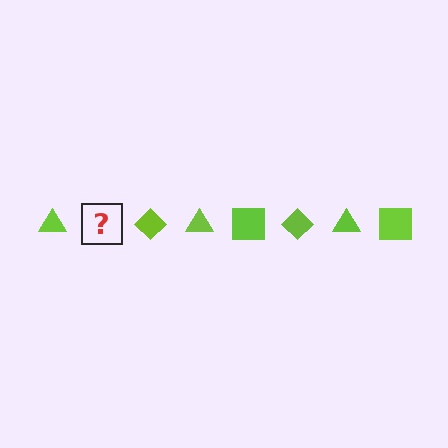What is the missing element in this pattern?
The missing element is a lime square.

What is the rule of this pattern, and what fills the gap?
The rule is that the pattern cycles through triangle, square, diamond shapes in lime. The gap should be filled with a lime square.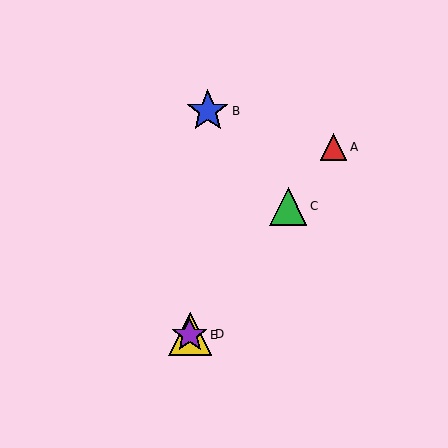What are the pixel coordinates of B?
Object B is at (208, 111).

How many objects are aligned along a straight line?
4 objects (A, C, D, E) are aligned along a straight line.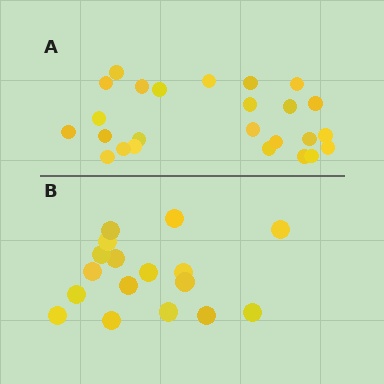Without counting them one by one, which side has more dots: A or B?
Region A (the top region) has more dots.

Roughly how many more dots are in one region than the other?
Region A has roughly 8 or so more dots than region B.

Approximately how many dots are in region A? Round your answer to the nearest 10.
About 20 dots. (The exact count is 25, which rounds to 20.)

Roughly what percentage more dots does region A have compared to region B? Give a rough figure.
About 45% more.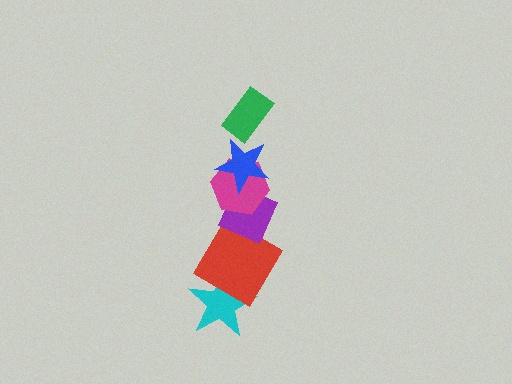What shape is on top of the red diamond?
The purple diamond is on top of the red diamond.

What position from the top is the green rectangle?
The green rectangle is 1st from the top.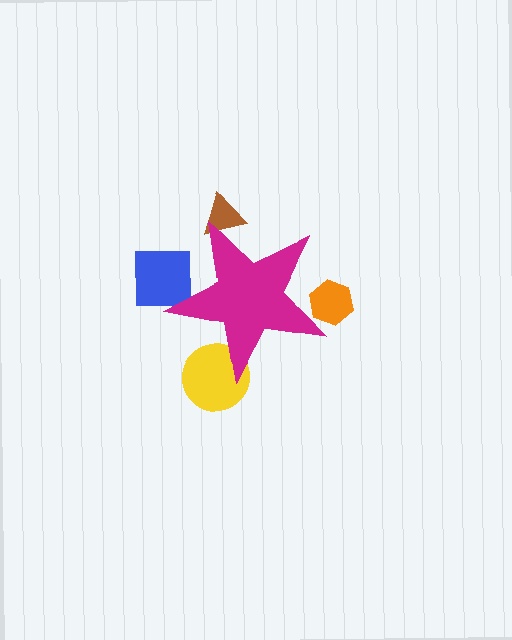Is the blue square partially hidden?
Yes, the blue square is partially hidden behind the magenta star.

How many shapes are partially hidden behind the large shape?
4 shapes are partially hidden.